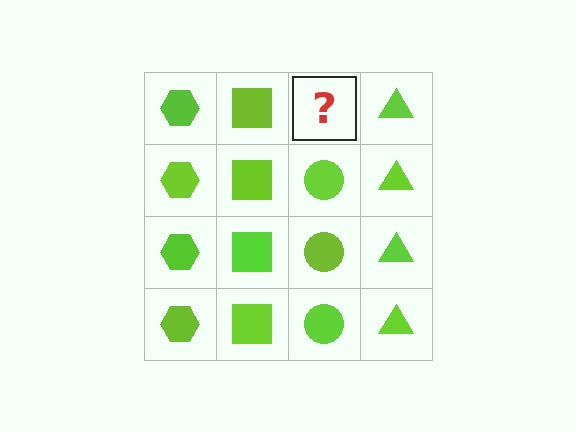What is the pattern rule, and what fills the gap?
The rule is that each column has a consistent shape. The gap should be filled with a lime circle.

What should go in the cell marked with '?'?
The missing cell should contain a lime circle.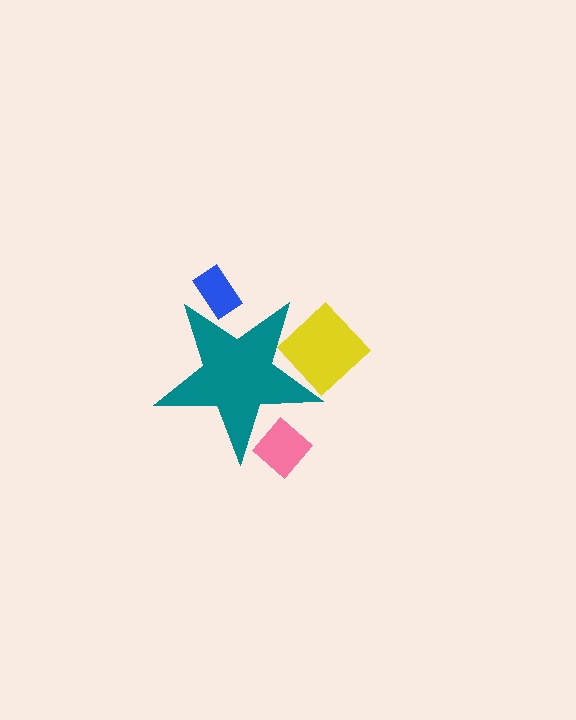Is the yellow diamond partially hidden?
Yes, the yellow diamond is partially hidden behind the teal star.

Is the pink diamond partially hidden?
Yes, the pink diamond is partially hidden behind the teal star.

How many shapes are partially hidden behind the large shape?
3 shapes are partially hidden.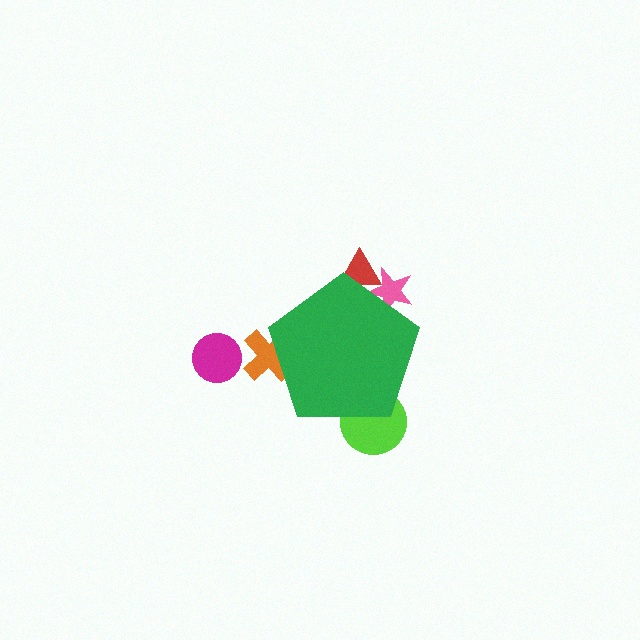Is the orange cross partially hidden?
Yes, the orange cross is partially hidden behind the green pentagon.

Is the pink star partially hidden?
Yes, the pink star is partially hidden behind the green pentagon.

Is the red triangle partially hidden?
Yes, the red triangle is partially hidden behind the green pentagon.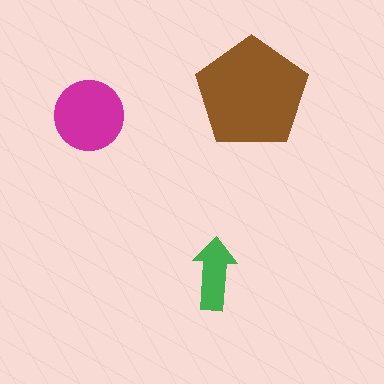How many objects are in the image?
There are 3 objects in the image.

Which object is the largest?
The brown pentagon.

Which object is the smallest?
The green arrow.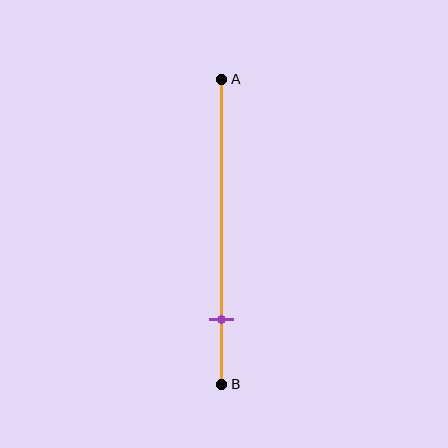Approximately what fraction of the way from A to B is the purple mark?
The purple mark is approximately 80% of the way from A to B.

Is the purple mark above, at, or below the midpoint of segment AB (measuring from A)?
The purple mark is below the midpoint of segment AB.